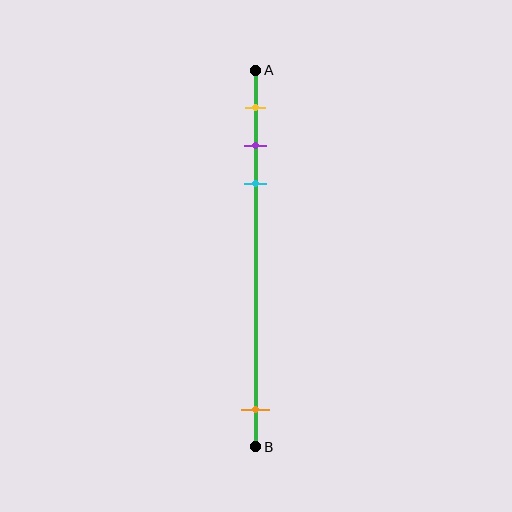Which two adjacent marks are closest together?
The purple and cyan marks are the closest adjacent pair.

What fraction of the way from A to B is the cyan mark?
The cyan mark is approximately 30% (0.3) of the way from A to B.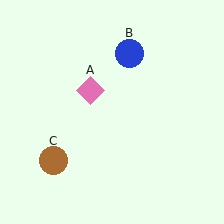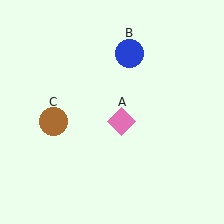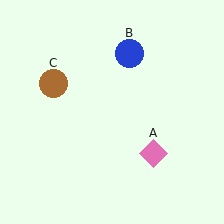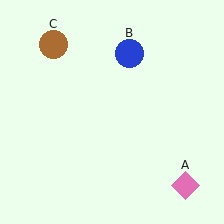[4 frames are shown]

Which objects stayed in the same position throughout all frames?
Blue circle (object B) remained stationary.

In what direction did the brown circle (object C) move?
The brown circle (object C) moved up.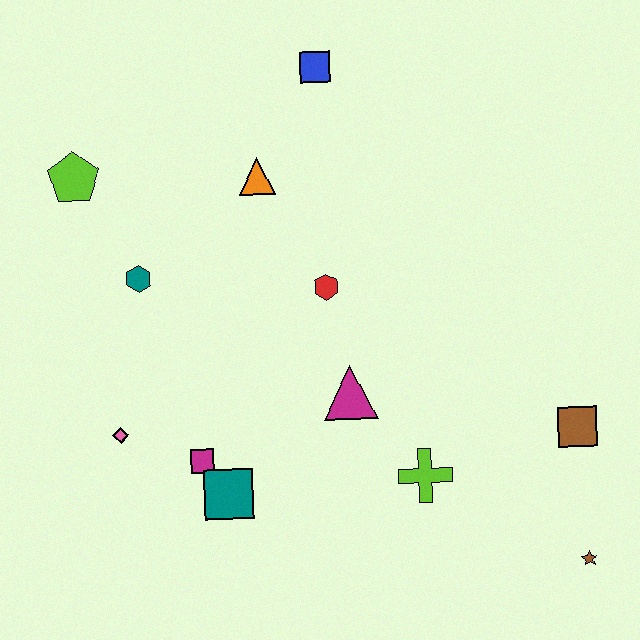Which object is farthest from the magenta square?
The blue square is farthest from the magenta square.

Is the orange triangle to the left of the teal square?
No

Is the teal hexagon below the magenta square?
No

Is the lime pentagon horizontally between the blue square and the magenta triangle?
No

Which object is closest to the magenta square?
The teal square is closest to the magenta square.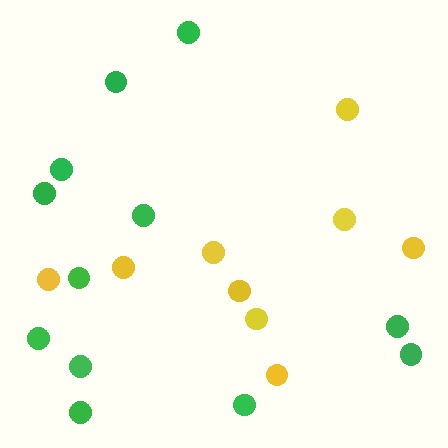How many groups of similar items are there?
There are 2 groups: one group of green circles (12) and one group of yellow circles (9).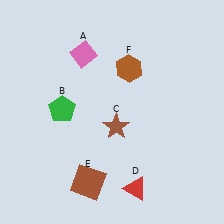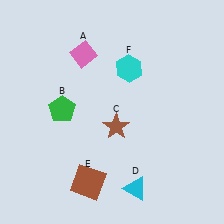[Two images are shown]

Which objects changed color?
D changed from red to cyan. F changed from brown to cyan.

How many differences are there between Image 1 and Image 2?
There are 2 differences between the two images.